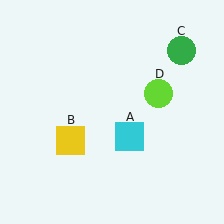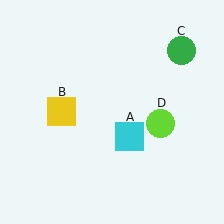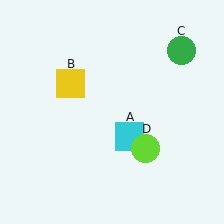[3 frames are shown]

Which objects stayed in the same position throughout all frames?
Cyan square (object A) and green circle (object C) remained stationary.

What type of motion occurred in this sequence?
The yellow square (object B), lime circle (object D) rotated clockwise around the center of the scene.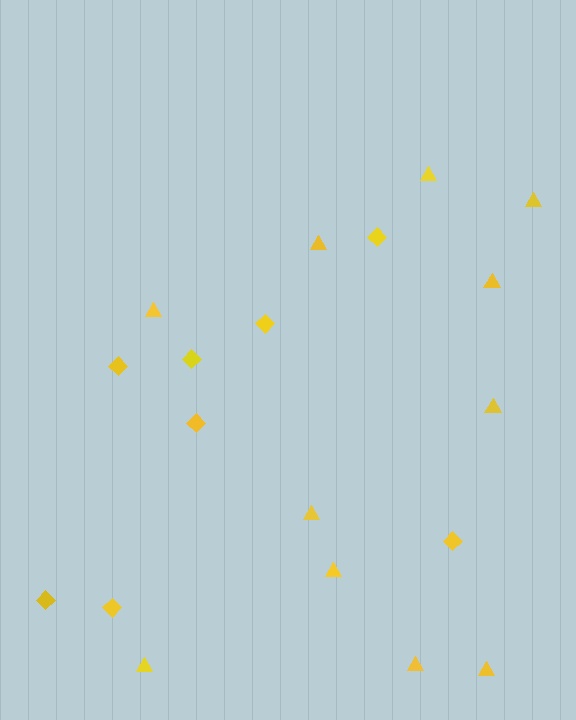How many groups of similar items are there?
There are 2 groups: one group of diamonds (8) and one group of triangles (11).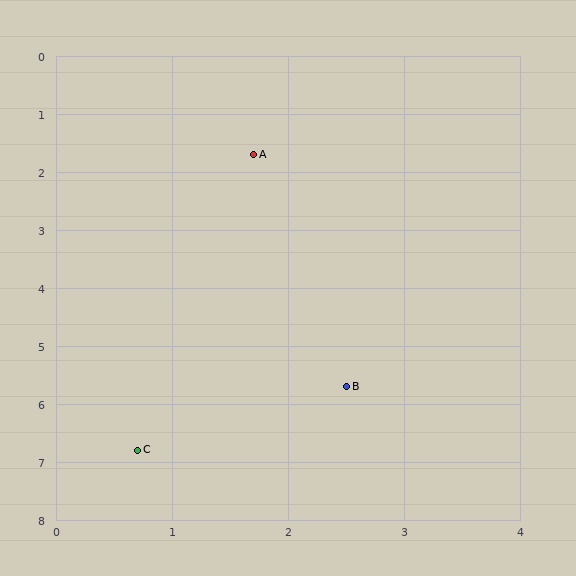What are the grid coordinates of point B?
Point B is at approximately (2.5, 5.7).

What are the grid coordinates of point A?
Point A is at approximately (1.7, 1.7).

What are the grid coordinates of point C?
Point C is at approximately (0.7, 6.8).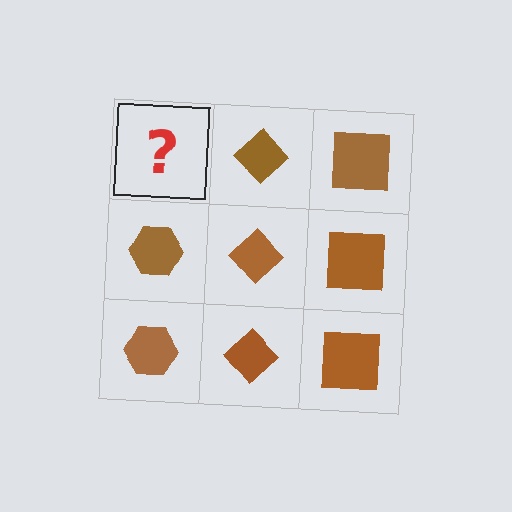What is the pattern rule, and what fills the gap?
The rule is that each column has a consistent shape. The gap should be filled with a brown hexagon.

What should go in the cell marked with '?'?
The missing cell should contain a brown hexagon.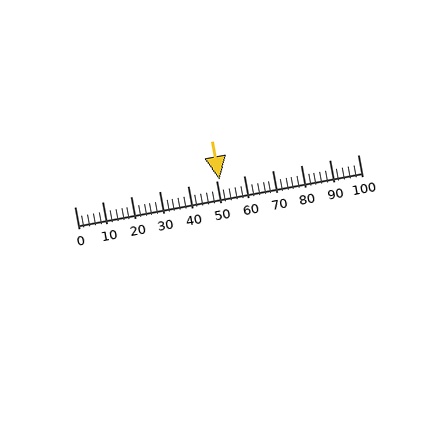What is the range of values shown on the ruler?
The ruler shows values from 0 to 100.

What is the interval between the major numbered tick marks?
The major tick marks are spaced 10 units apart.